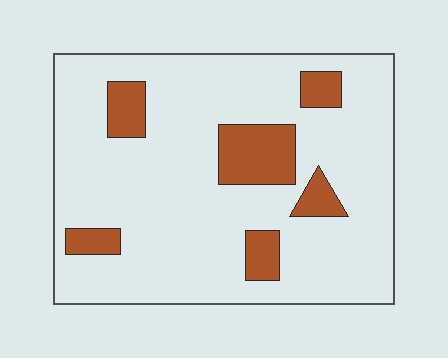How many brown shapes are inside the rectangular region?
6.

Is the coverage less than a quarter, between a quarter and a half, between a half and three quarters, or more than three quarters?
Less than a quarter.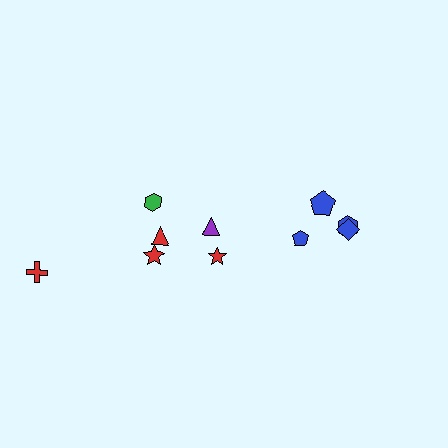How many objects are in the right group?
There are 4 objects.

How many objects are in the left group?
There are 6 objects.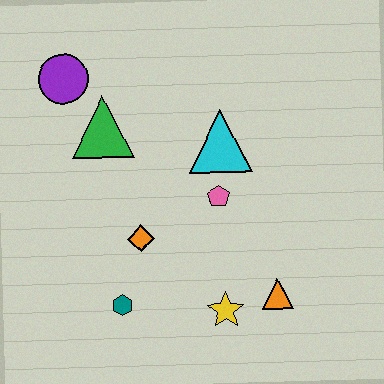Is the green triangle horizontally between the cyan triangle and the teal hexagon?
No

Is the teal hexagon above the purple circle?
No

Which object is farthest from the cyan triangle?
The teal hexagon is farthest from the cyan triangle.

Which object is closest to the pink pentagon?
The cyan triangle is closest to the pink pentagon.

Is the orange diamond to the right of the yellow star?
No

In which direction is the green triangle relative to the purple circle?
The green triangle is below the purple circle.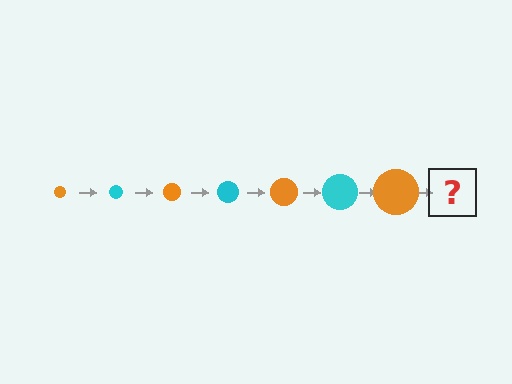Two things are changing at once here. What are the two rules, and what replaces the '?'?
The two rules are that the circle grows larger each step and the color cycles through orange and cyan. The '?' should be a cyan circle, larger than the previous one.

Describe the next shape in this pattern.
It should be a cyan circle, larger than the previous one.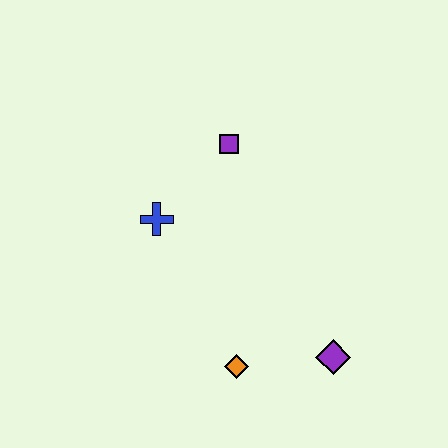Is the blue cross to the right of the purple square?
No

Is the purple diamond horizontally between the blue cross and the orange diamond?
No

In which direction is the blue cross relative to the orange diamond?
The blue cross is above the orange diamond.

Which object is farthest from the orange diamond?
The purple square is farthest from the orange diamond.